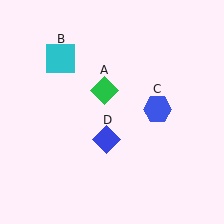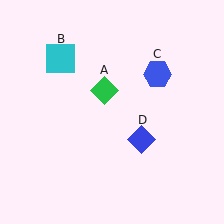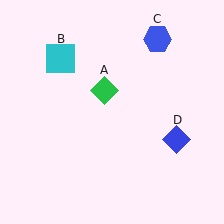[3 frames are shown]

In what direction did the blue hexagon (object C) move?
The blue hexagon (object C) moved up.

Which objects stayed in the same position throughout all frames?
Green diamond (object A) and cyan square (object B) remained stationary.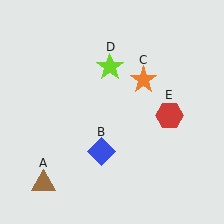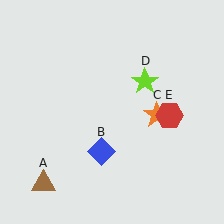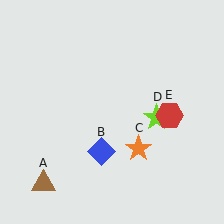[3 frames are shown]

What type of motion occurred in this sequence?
The orange star (object C), lime star (object D) rotated clockwise around the center of the scene.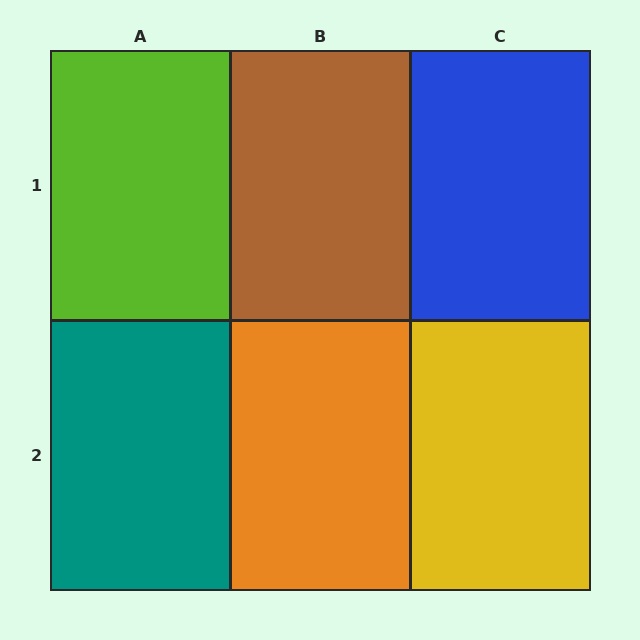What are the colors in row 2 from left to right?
Teal, orange, yellow.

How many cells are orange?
1 cell is orange.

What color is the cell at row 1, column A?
Lime.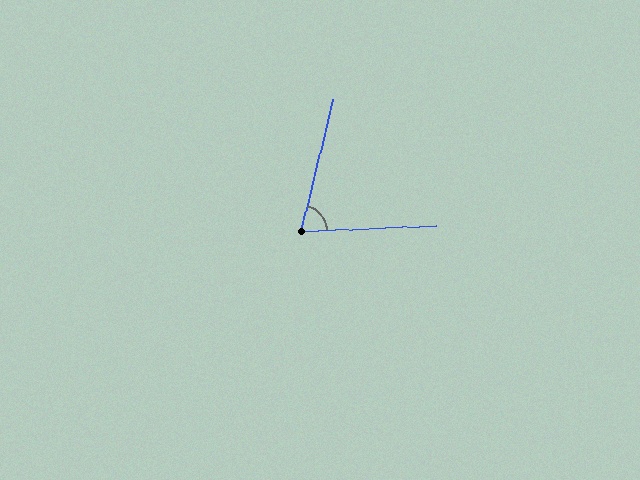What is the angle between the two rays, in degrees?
Approximately 74 degrees.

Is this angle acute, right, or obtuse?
It is acute.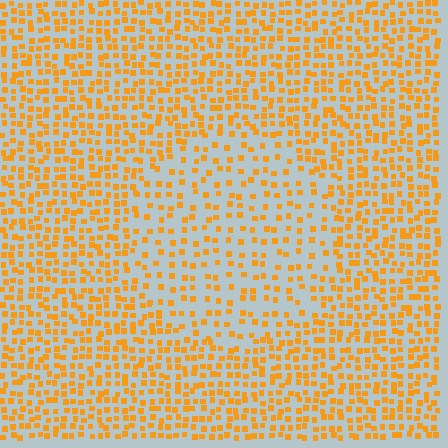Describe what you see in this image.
The image contains small orange elements arranged at two different densities. A circle-shaped region is visible where the elements are less densely packed than the surrounding area.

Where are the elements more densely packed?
The elements are more densely packed outside the circle boundary.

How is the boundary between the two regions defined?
The boundary is defined by a change in element density (approximately 1.9x ratio). All elements are the same color, size, and shape.